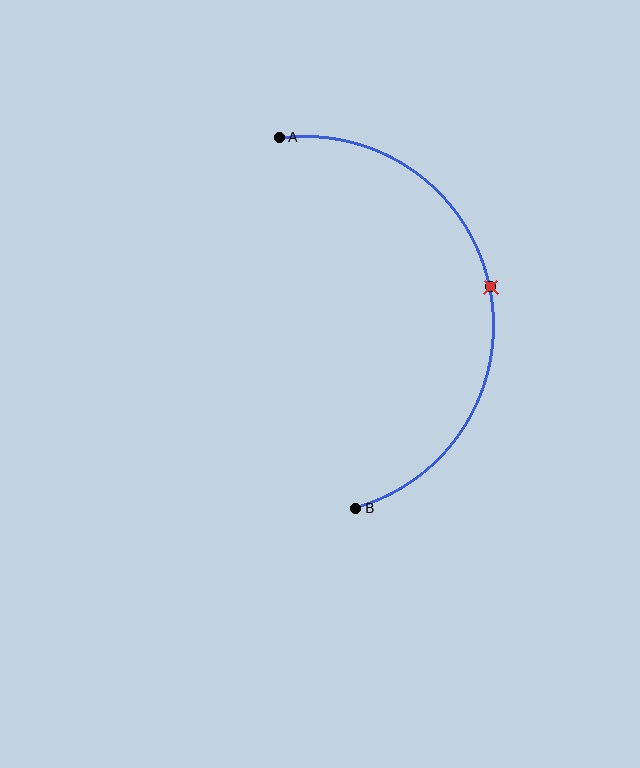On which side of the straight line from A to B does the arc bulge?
The arc bulges to the right of the straight line connecting A and B.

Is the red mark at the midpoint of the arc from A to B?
Yes. The red mark lies on the arc at equal arc-length from both A and B — it is the arc midpoint.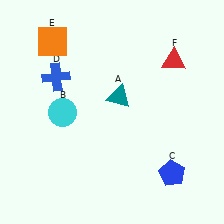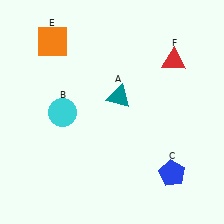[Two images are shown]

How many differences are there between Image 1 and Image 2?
There is 1 difference between the two images.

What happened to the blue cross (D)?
The blue cross (D) was removed in Image 2. It was in the top-left area of Image 1.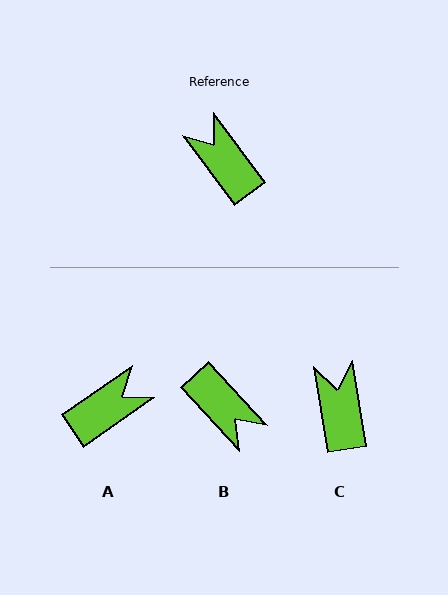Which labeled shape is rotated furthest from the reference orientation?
B, about 174 degrees away.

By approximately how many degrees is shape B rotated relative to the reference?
Approximately 174 degrees clockwise.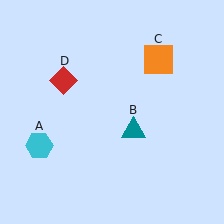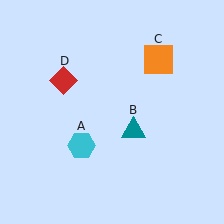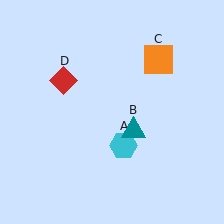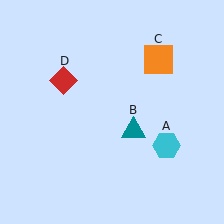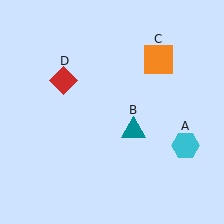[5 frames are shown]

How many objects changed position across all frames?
1 object changed position: cyan hexagon (object A).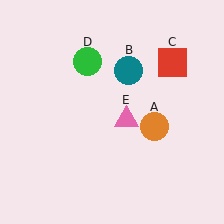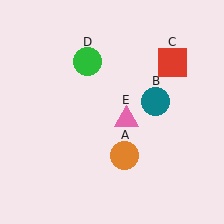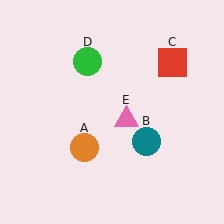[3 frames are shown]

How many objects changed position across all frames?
2 objects changed position: orange circle (object A), teal circle (object B).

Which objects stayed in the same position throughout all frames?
Red square (object C) and green circle (object D) and pink triangle (object E) remained stationary.